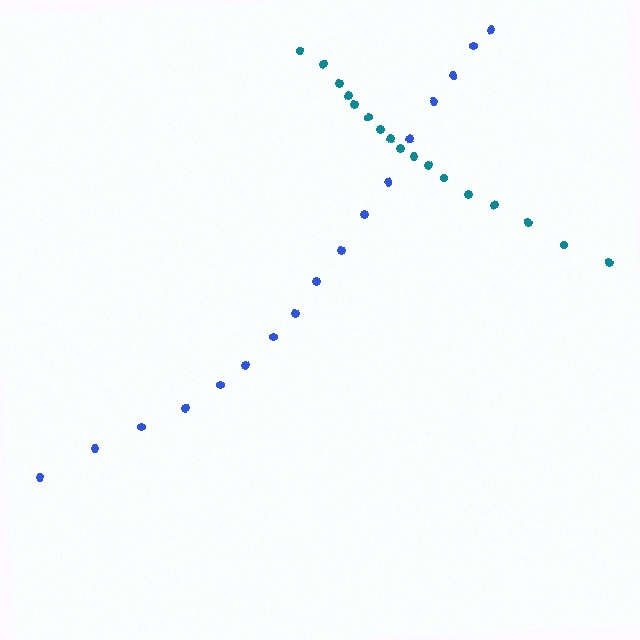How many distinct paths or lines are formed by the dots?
There are 2 distinct paths.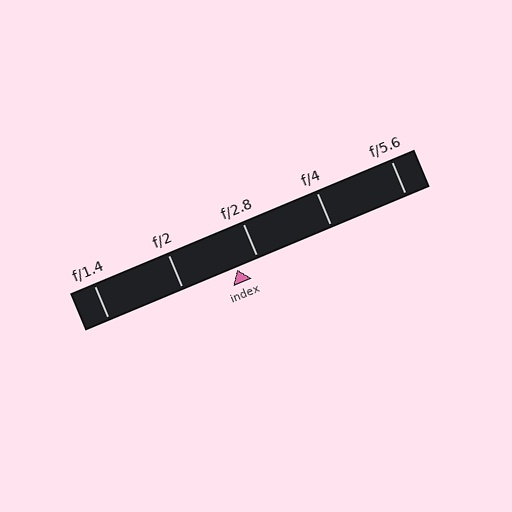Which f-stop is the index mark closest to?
The index mark is closest to f/2.8.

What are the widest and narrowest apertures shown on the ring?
The widest aperture shown is f/1.4 and the narrowest is f/5.6.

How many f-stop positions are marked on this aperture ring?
There are 5 f-stop positions marked.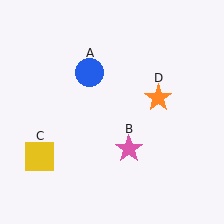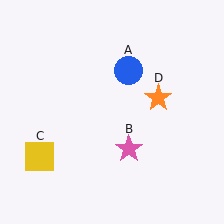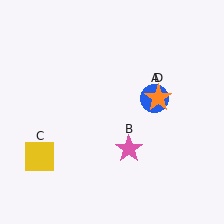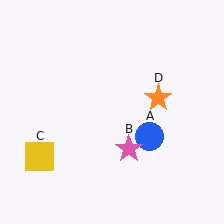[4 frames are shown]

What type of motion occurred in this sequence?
The blue circle (object A) rotated clockwise around the center of the scene.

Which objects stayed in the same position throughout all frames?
Pink star (object B) and yellow square (object C) and orange star (object D) remained stationary.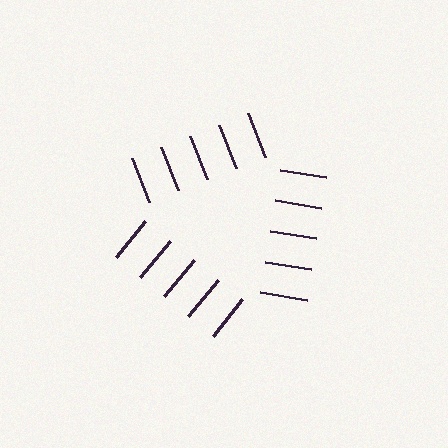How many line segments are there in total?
15 — 5 along each of the 3 edges.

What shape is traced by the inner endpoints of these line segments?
An illusory triangle — the line segments terminate on its edges but no continuous stroke is drawn.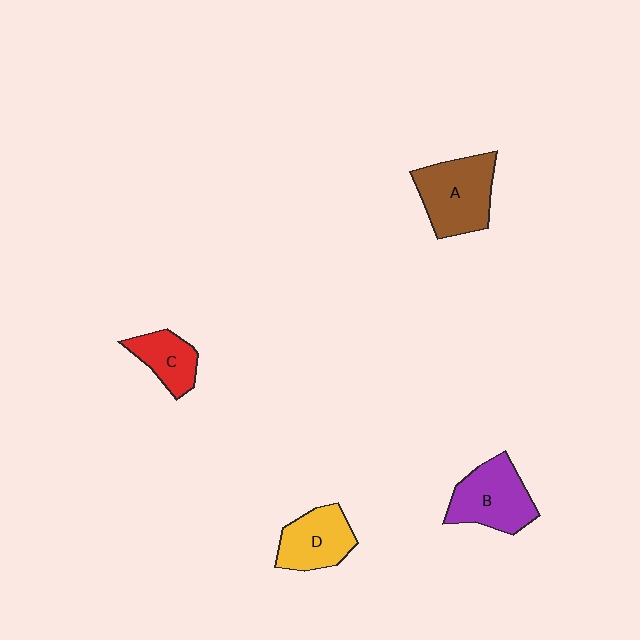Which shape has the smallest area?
Shape C (red).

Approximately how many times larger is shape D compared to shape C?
Approximately 1.3 times.